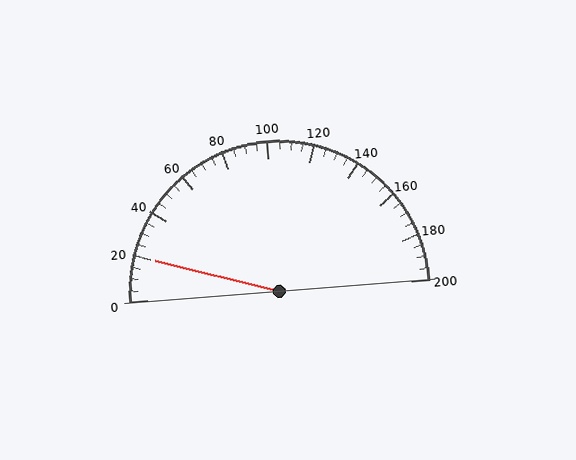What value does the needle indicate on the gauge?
The needle indicates approximately 20.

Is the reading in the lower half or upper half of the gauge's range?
The reading is in the lower half of the range (0 to 200).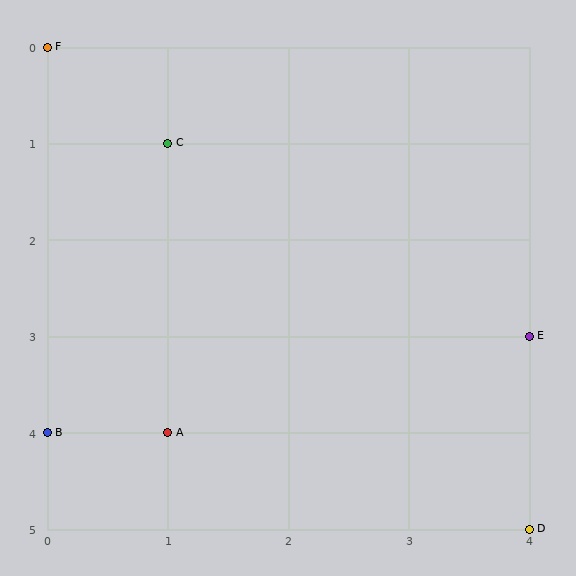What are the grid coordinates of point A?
Point A is at grid coordinates (1, 4).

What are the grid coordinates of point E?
Point E is at grid coordinates (4, 3).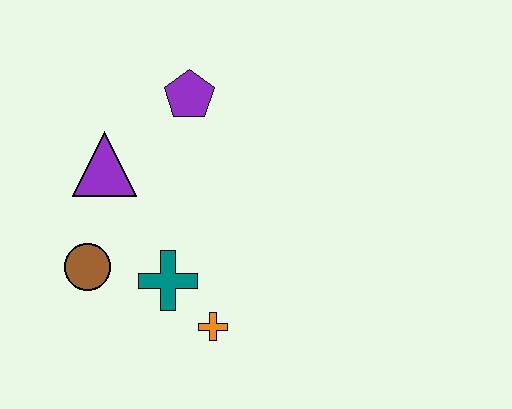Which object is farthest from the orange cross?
The purple pentagon is farthest from the orange cross.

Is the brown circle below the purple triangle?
Yes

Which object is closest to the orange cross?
The teal cross is closest to the orange cross.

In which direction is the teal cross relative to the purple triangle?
The teal cross is below the purple triangle.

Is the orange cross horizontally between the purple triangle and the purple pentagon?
No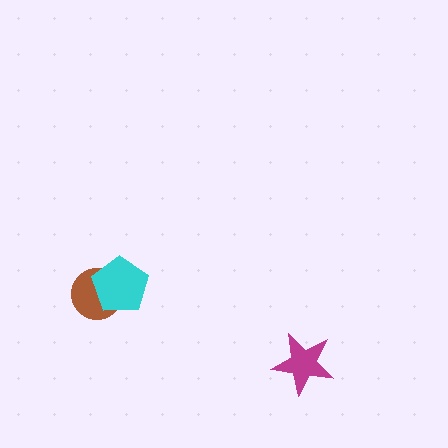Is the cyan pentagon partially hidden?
No, no other shape covers it.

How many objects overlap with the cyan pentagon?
1 object overlaps with the cyan pentagon.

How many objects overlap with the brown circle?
1 object overlaps with the brown circle.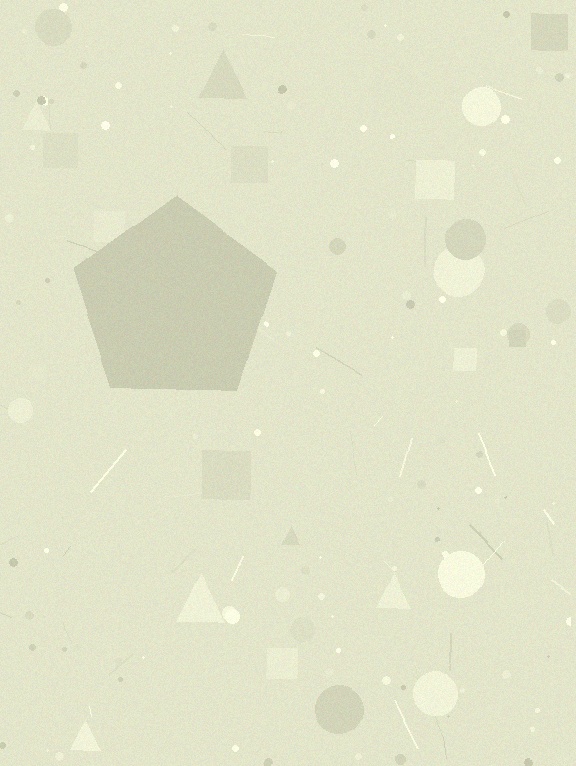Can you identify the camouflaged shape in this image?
The camouflaged shape is a pentagon.